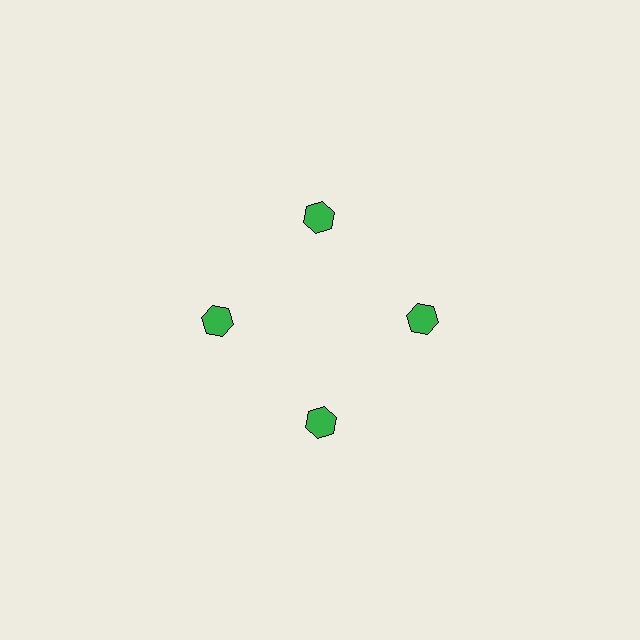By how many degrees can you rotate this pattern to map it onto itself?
The pattern maps onto itself every 90 degrees of rotation.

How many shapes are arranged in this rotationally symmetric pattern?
There are 4 shapes, arranged in 4 groups of 1.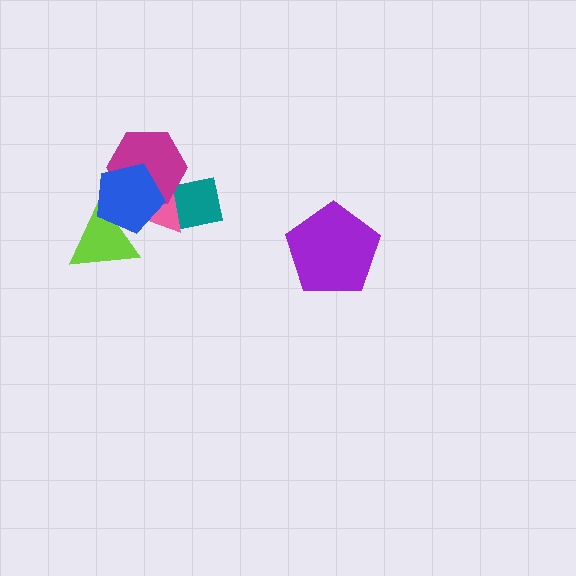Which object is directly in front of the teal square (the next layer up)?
The pink triangle is directly in front of the teal square.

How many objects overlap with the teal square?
2 objects overlap with the teal square.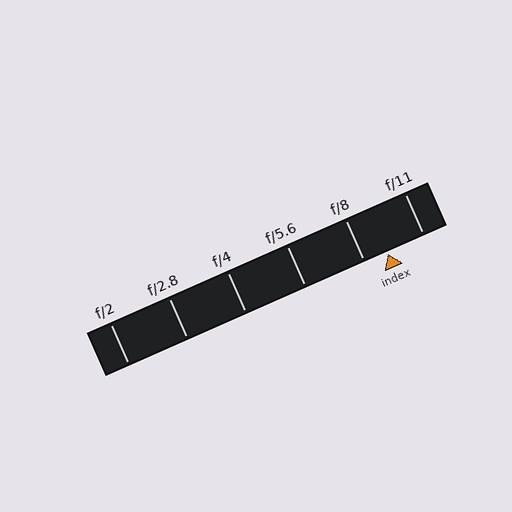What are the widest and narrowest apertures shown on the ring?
The widest aperture shown is f/2 and the narrowest is f/11.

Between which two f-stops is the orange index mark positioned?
The index mark is between f/8 and f/11.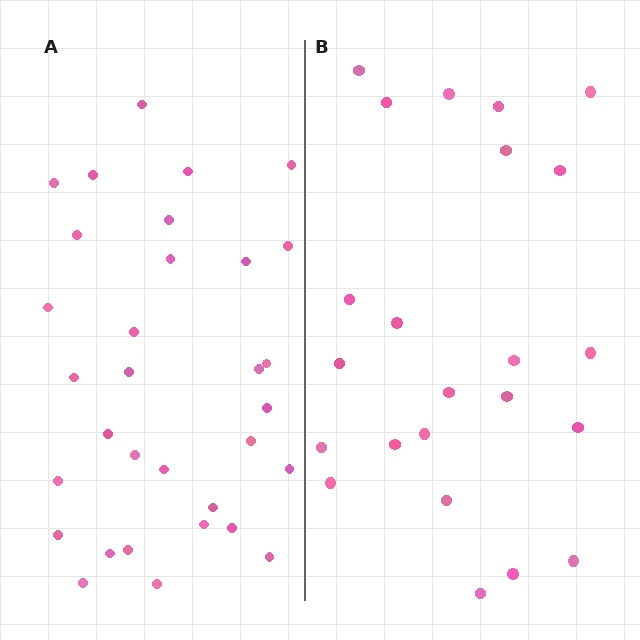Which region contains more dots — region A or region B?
Region A (the left region) has more dots.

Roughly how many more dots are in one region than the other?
Region A has roughly 8 or so more dots than region B.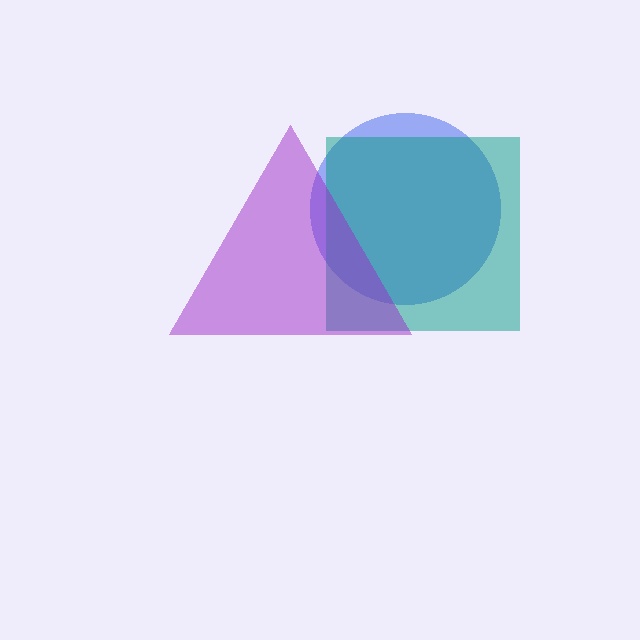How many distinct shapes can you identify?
There are 3 distinct shapes: a blue circle, a teal square, a purple triangle.